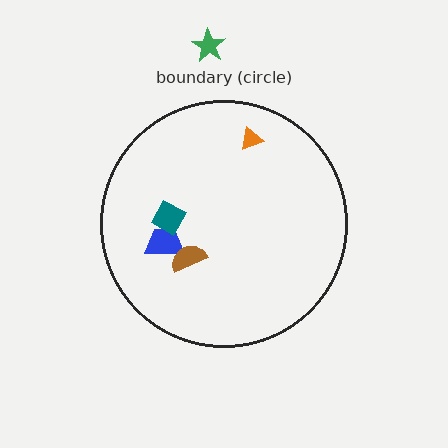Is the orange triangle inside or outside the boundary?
Inside.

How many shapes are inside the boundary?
4 inside, 1 outside.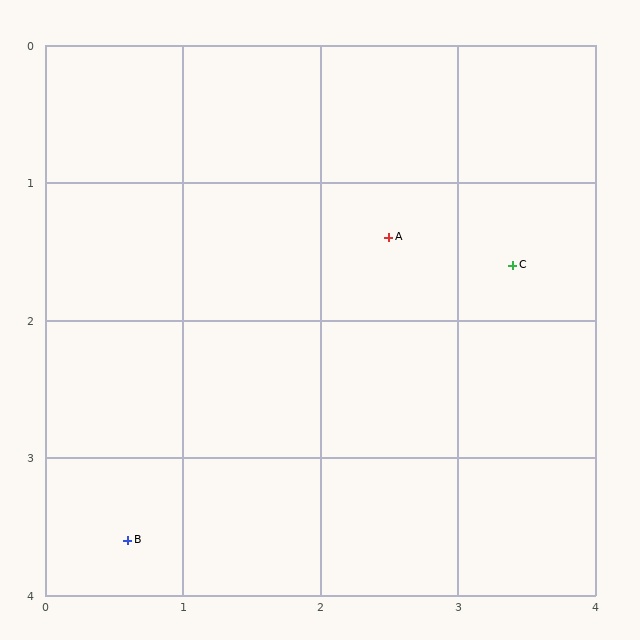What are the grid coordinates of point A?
Point A is at approximately (2.5, 1.4).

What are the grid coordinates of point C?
Point C is at approximately (3.4, 1.6).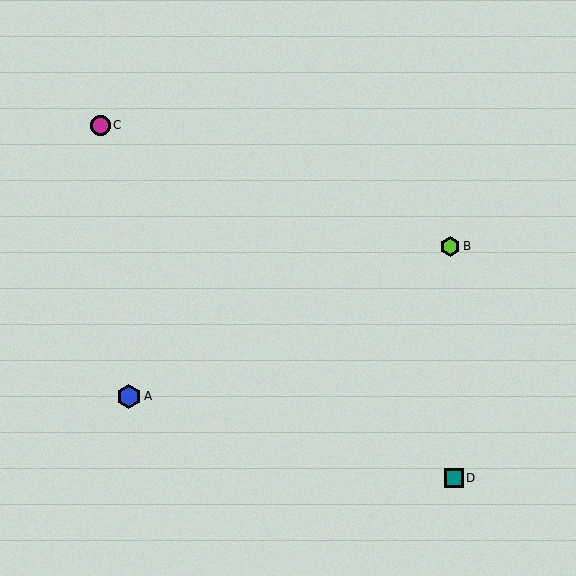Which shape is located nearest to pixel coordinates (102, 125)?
The magenta circle (labeled C) at (101, 125) is nearest to that location.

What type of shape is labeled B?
Shape B is a lime hexagon.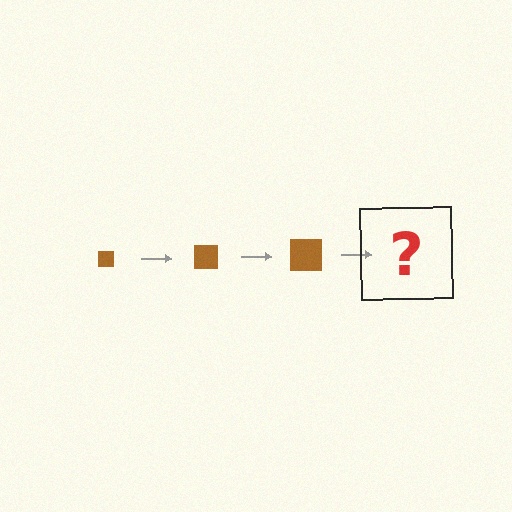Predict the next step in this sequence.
The next step is a brown square, larger than the previous one.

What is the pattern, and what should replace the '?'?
The pattern is that the square gets progressively larger each step. The '?' should be a brown square, larger than the previous one.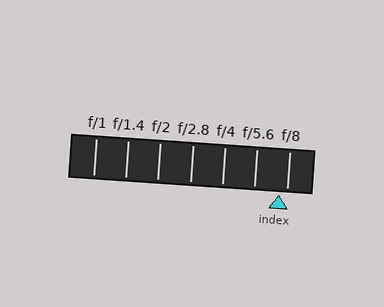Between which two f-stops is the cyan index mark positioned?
The index mark is between f/5.6 and f/8.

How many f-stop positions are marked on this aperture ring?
There are 7 f-stop positions marked.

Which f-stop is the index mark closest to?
The index mark is closest to f/8.